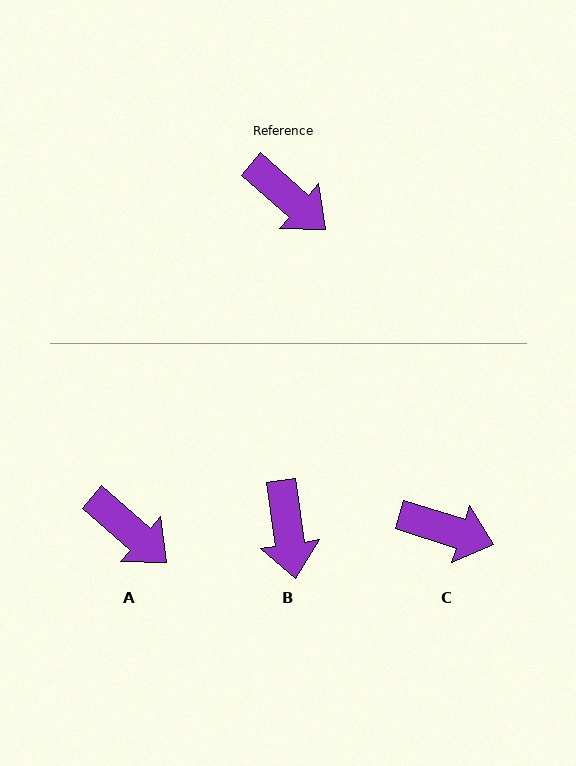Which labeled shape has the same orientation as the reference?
A.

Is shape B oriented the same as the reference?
No, it is off by about 40 degrees.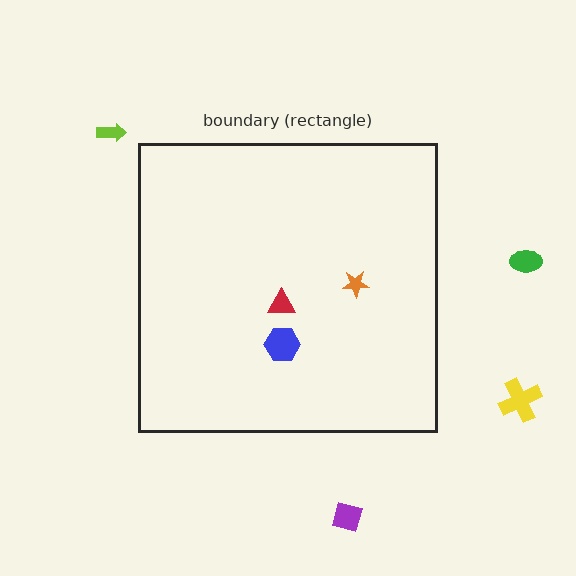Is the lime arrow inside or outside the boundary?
Outside.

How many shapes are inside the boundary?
3 inside, 4 outside.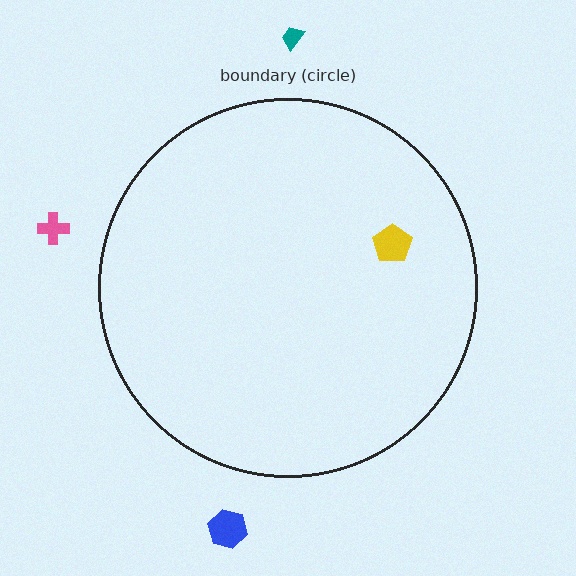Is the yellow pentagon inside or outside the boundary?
Inside.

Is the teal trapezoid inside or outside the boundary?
Outside.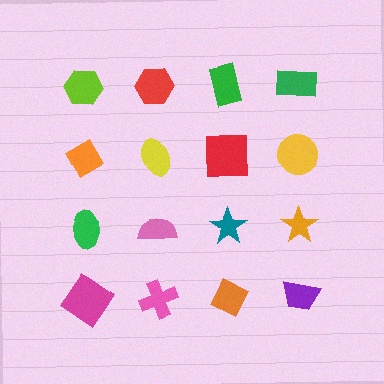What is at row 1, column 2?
A red hexagon.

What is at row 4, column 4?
A purple trapezoid.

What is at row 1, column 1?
A lime hexagon.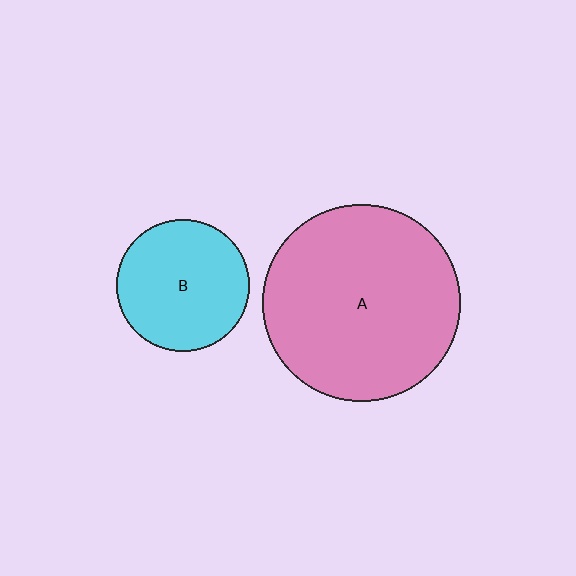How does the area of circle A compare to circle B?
Approximately 2.2 times.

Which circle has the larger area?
Circle A (pink).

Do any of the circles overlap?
No, none of the circles overlap.